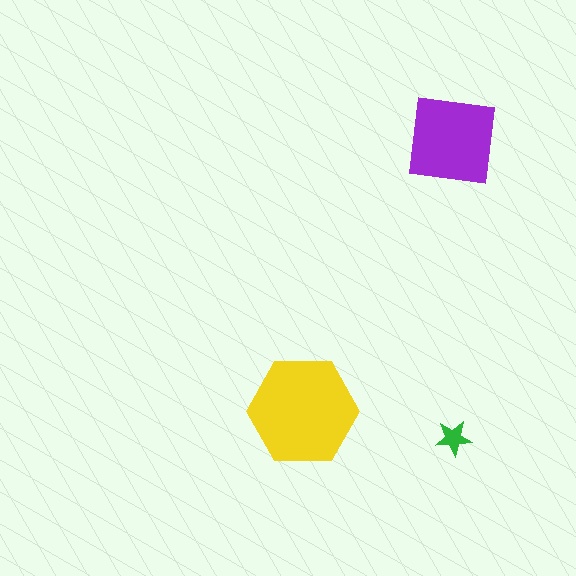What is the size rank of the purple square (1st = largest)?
2nd.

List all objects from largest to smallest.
The yellow hexagon, the purple square, the green star.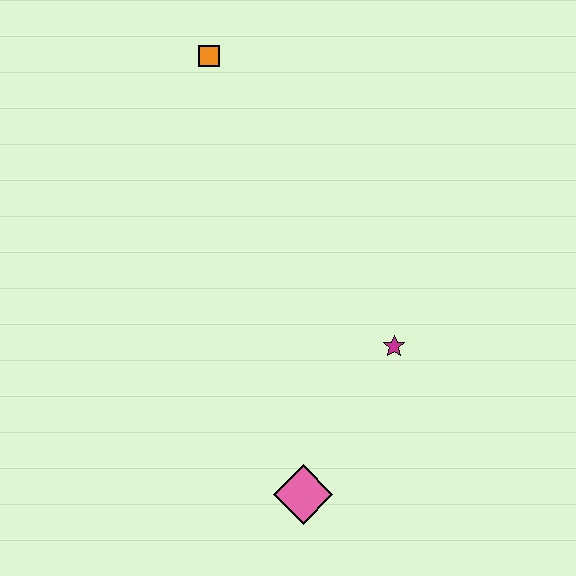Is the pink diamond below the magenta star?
Yes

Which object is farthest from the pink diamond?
The orange square is farthest from the pink diamond.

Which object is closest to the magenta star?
The pink diamond is closest to the magenta star.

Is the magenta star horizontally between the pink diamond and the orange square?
No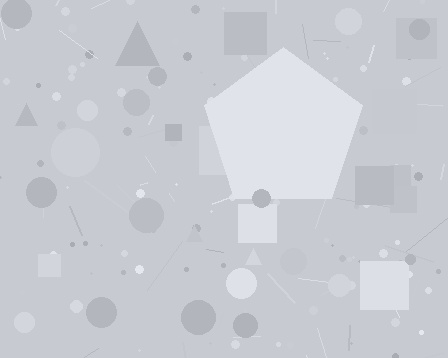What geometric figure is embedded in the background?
A pentagon is embedded in the background.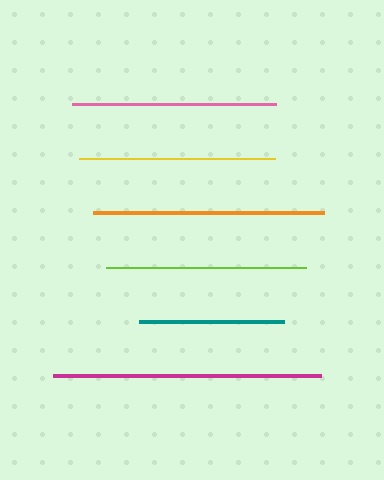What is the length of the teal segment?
The teal segment is approximately 146 pixels long.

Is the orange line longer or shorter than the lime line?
The orange line is longer than the lime line.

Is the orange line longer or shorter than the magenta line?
The magenta line is longer than the orange line.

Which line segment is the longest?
The magenta line is the longest at approximately 268 pixels.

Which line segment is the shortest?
The teal line is the shortest at approximately 146 pixels.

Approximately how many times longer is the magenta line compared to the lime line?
The magenta line is approximately 1.3 times the length of the lime line.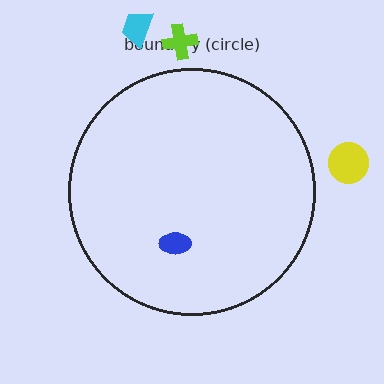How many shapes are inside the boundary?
1 inside, 3 outside.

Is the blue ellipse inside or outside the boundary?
Inside.